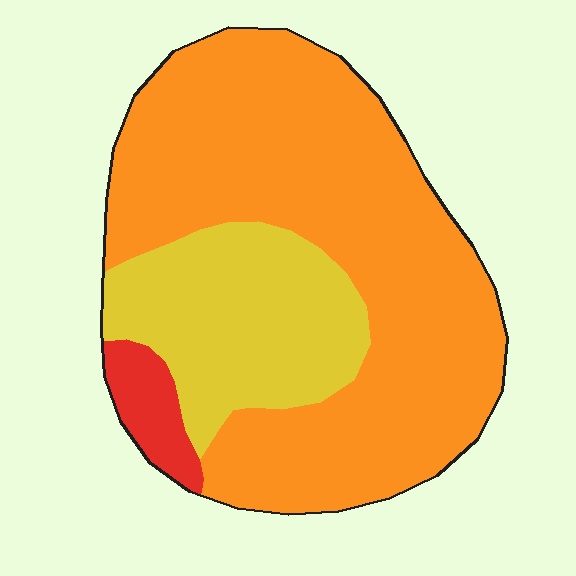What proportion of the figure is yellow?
Yellow takes up between a quarter and a half of the figure.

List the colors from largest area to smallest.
From largest to smallest: orange, yellow, red.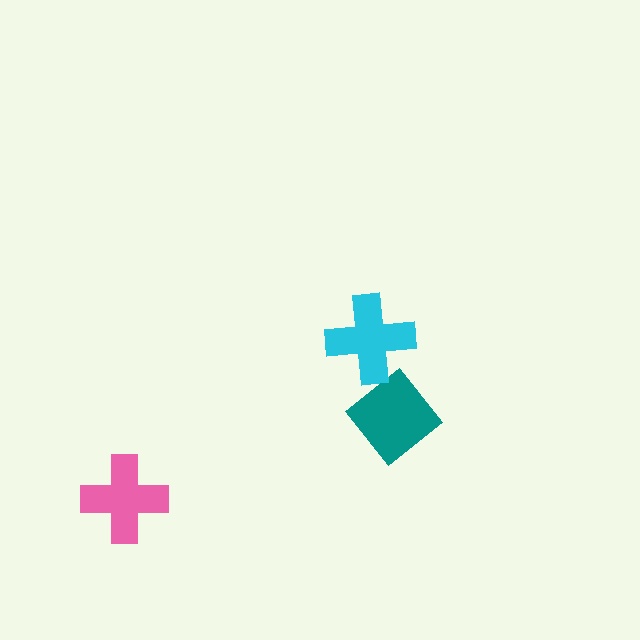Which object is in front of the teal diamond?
The cyan cross is in front of the teal diamond.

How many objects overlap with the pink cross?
0 objects overlap with the pink cross.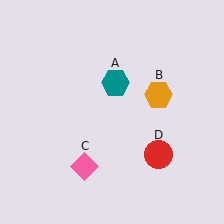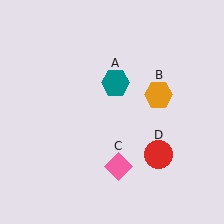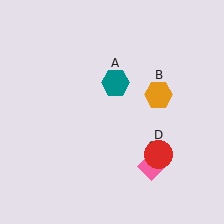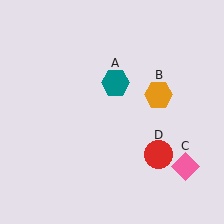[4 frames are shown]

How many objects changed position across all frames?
1 object changed position: pink diamond (object C).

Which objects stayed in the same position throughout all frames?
Teal hexagon (object A) and orange hexagon (object B) and red circle (object D) remained stationary.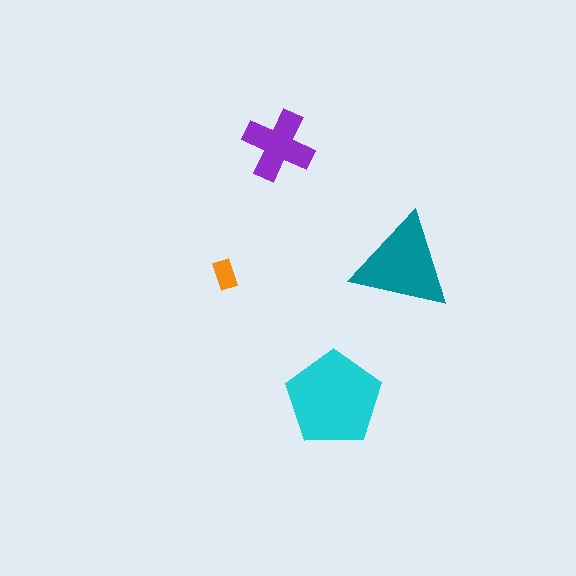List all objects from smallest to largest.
The orange rectangle, the purple cross, the teal triangle, the cyan pentagon.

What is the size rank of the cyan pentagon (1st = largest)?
1st.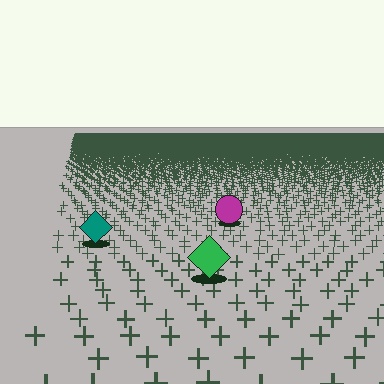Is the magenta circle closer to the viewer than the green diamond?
No. The green diamond is closer — you can tell from the texture gradient: the ground texture is coarser near it.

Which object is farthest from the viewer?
The magenta circle is farthest from the viewer. It appears smaller and the ground texture around it is denser.